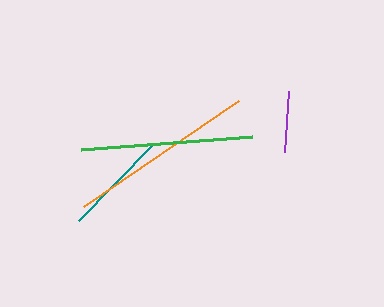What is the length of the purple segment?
The purple segment is approximately 61 pixels long.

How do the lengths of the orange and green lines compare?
The orange and green lines are approximately the same length.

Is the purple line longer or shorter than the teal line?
The teal line is longer than the purple line.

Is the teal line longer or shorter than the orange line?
The orange line is longer than the teal line.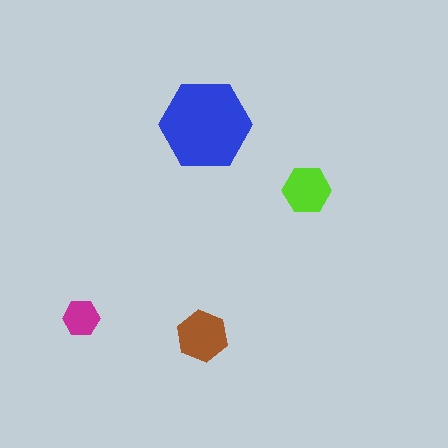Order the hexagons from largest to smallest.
the blue one, the brown one, the lime one, the magenta one.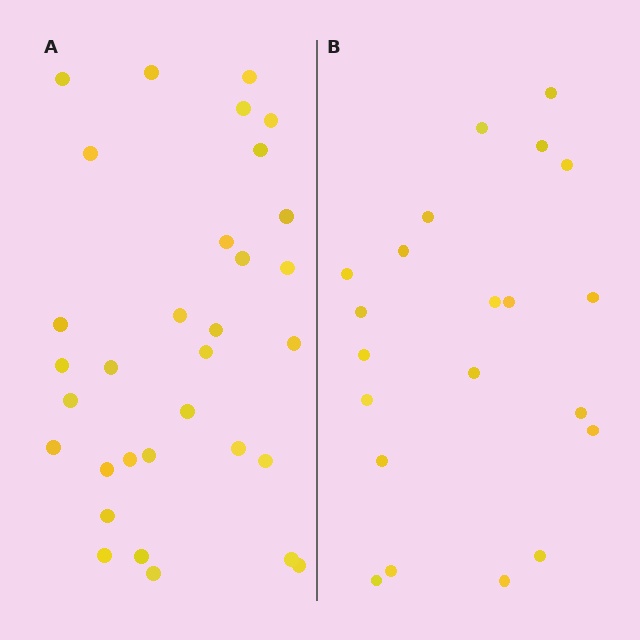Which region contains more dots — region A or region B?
Region A (the left region) has more dots.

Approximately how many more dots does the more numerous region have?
Region A has roughly 12 or so more dots than region B.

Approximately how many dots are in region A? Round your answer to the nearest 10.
About 30 dots. (The exact count is 32, which rounds to 30.)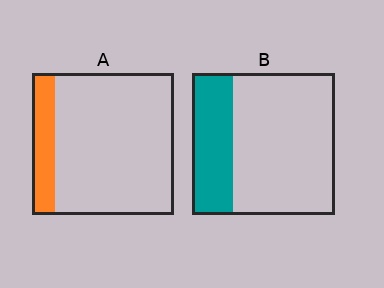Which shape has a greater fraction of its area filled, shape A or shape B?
Shape B.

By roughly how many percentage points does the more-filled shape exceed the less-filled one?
By roughly 10 percentage points (B over A).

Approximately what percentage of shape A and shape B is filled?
A is approximately 15% and B is approximately 30%.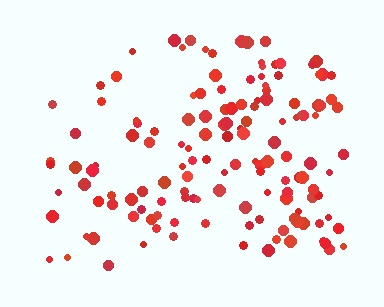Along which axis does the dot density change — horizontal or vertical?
Horizontal.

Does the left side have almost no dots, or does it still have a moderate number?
Still a moderate number, just noticeably fewer than the right.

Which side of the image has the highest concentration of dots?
The right.